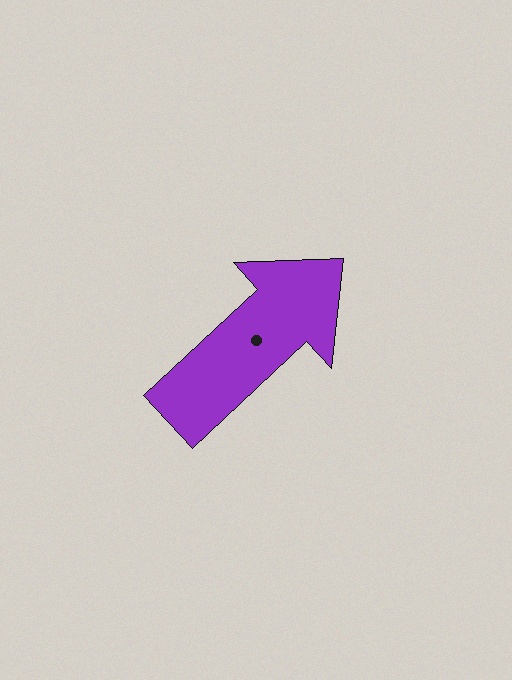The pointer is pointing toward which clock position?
Roughly 2 o'clock.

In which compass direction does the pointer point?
Northeast.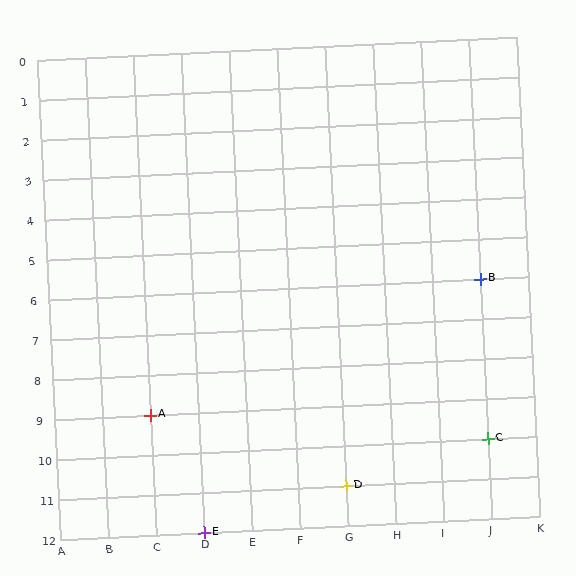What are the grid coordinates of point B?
Point B is at grid coordinates (J, 6).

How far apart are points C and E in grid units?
Points C and E are 6 columns and 2 rows apart (about 6.3 grid units diagonally).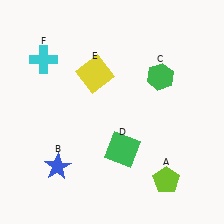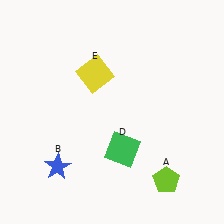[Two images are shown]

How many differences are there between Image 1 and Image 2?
There are 2 differences between the two images.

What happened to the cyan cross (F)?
The cyan cross (F) was removed in Image 2. It was in the top-left area of Image 1.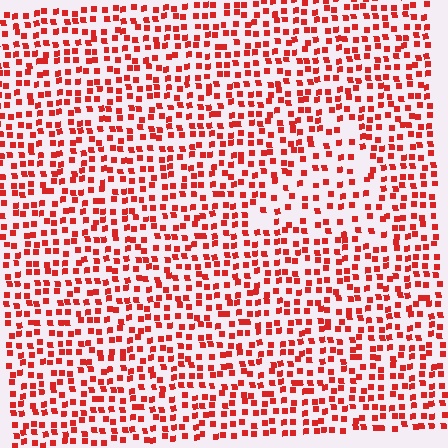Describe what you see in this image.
The image contains small red elements arranged at two different densities. A triangle-shaped region is visible where the elements are less densely packed than the surrounding area.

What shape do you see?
I see a triangle.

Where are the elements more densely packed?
The elements are more densely packed outside the triangle boundary.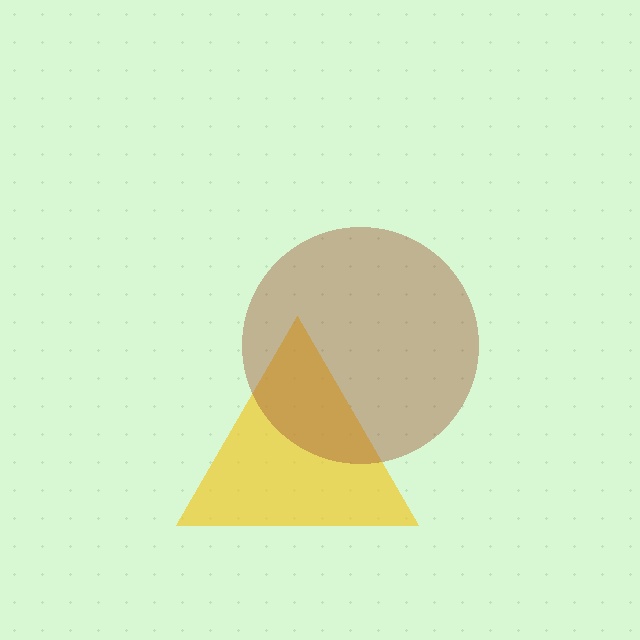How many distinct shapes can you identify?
There are 2 distinct shapes: a yellow triangle, a brown circle.